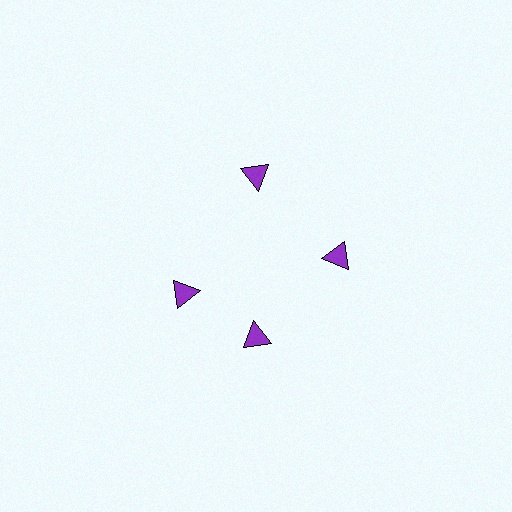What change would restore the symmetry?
The symmetry would be restored by rotating it back into even spacing with its neighbors so that all 4 triangles sit at equal angles and equal distance from the center.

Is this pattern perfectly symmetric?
No. The 4 purple triangles are arranged in a ring, but one element near the 9 o'clock position is rotated out of alignment along the ring, breaking the 4-fold rotational symmetry.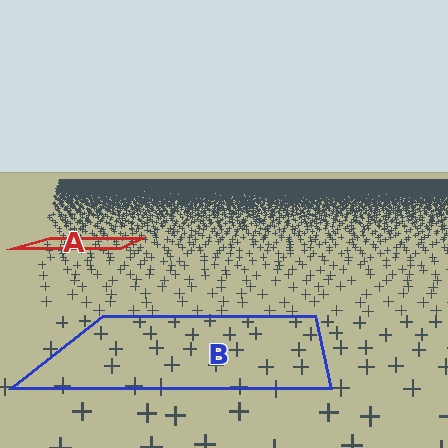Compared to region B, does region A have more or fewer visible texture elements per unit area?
Region A has more texture elements per unit area — they are packed more densely because it is farther away.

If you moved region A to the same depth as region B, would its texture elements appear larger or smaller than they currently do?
They would appear larger. At a closer depth, the same texture elements are projected at a bigger on-screen size.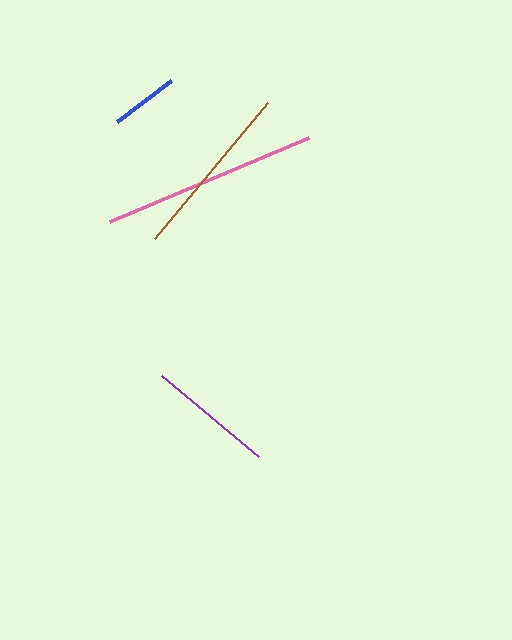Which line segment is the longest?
The pink line is the longest at approximately 217 pixels.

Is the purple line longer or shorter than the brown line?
The brown line is longer than the purple line.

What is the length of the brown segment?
The brown segment is approximately 178 pixels long.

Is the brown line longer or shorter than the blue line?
The brown line is longer than the blue line.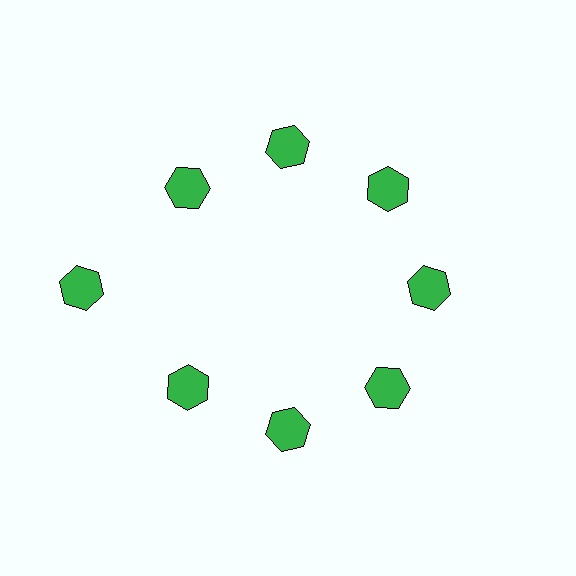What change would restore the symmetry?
The symmetry would be restored by moving it inward, back onto the ring so that all 8 hexagons sit at equal angles and equal distance from the center.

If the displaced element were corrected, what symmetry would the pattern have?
It would have 8-fold rotational symmetry — the pattern would map onto itself every 45 degrees.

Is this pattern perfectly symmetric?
No. The 8 green hexagons are arranged in a ring, but one element near the 9 o'clock position is pushed outward from the center, breaking the 8-fold rotational symmetry.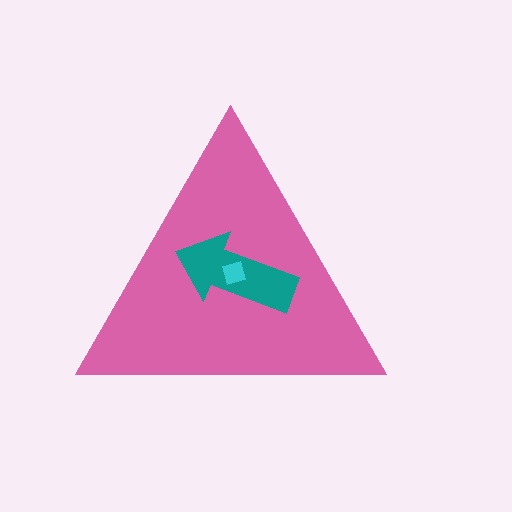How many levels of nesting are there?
3.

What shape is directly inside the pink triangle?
The teal arrow.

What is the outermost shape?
The pink triangle.